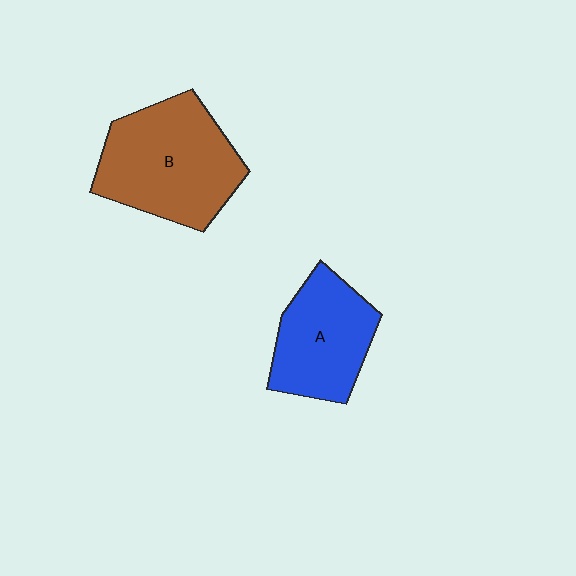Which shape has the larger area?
Shape B (brown).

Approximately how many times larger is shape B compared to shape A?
Approximately 1.4 times.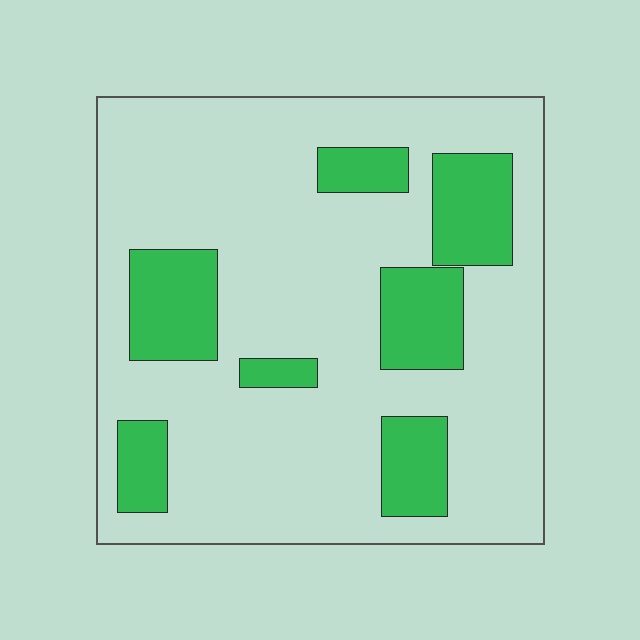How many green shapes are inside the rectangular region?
7.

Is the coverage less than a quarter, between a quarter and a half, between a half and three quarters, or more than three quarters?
Less than a quarter.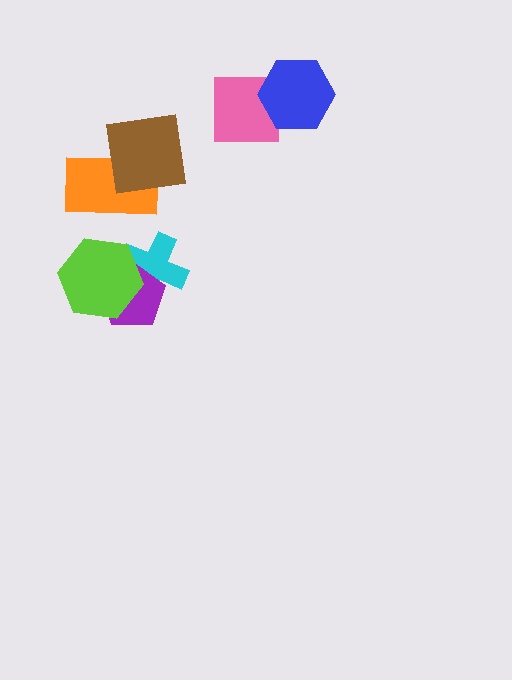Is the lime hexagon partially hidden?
No, no other shape covers it.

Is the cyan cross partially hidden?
Yes, it is partially covered by another shape.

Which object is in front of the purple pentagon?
The lime hexagon is in front of the purple pentagon.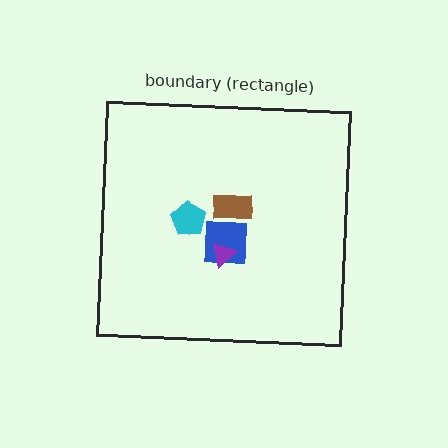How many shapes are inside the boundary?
4 inside, 0 outside.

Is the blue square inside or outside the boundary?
Inside.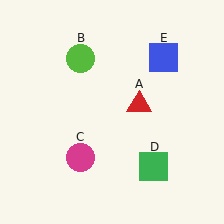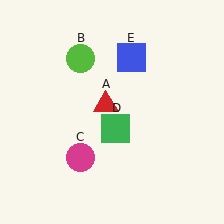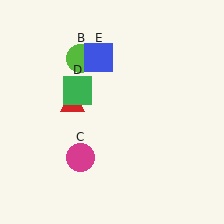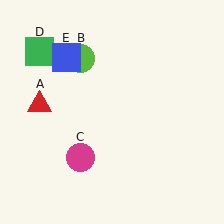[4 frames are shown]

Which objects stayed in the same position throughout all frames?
Lime circle (object B) and magenta circle (object C) remained stationary.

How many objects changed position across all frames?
3 objects changed position: red triangle (object A), green square (object D), blue square (object E).